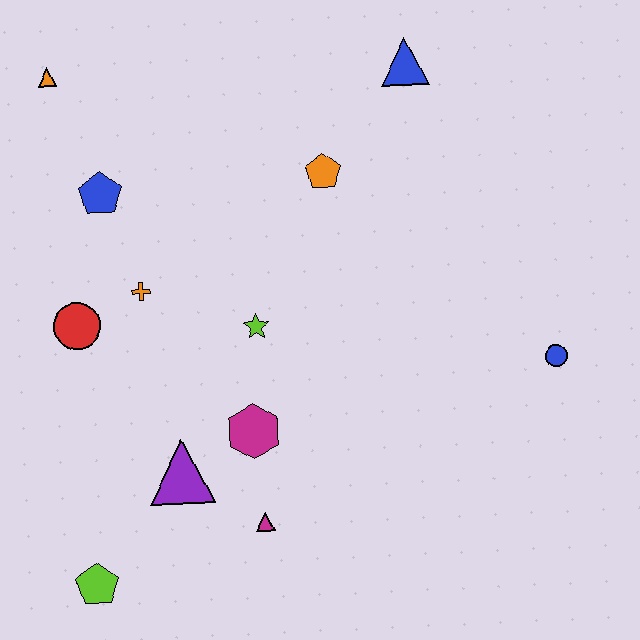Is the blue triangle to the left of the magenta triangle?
No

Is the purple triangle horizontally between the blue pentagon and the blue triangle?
Yes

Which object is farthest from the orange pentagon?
The lime pentagon is farthest from the orange pentagon.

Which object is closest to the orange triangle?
The blue pentagon is closest to the orange triangle.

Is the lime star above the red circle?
No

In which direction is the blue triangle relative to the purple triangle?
The blue triangle is above the purple triangle.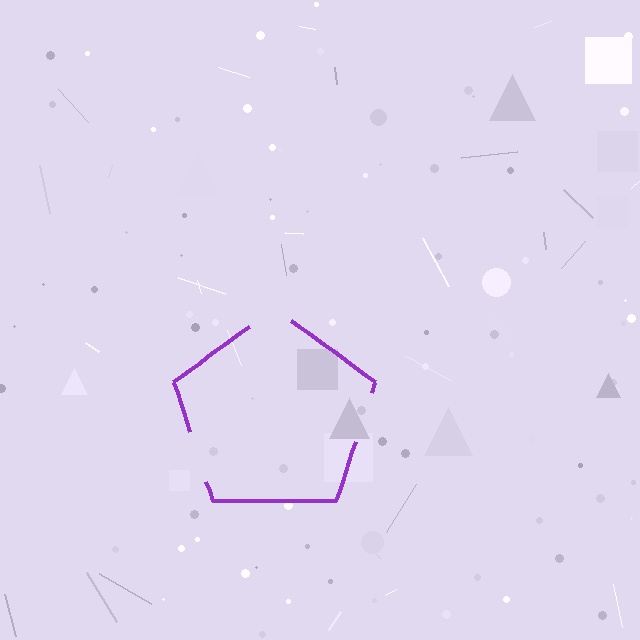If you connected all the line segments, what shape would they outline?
They would outline a pentagon.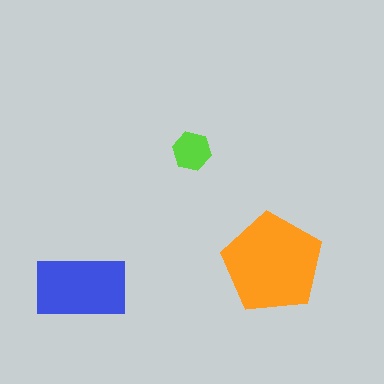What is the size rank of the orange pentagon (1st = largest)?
1st.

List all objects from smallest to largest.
The lime hexagon, the blue rectangle, the orange pentagon.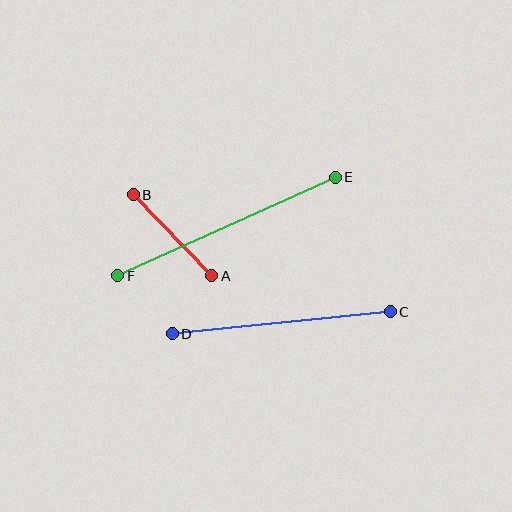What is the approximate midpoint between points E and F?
The midpoint is at approximately (226, 227) pixels.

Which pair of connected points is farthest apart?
Points E and F are farthest apart.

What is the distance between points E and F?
The distance is approximately 239 pixels.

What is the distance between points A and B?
The distance is approximately 113 pixels.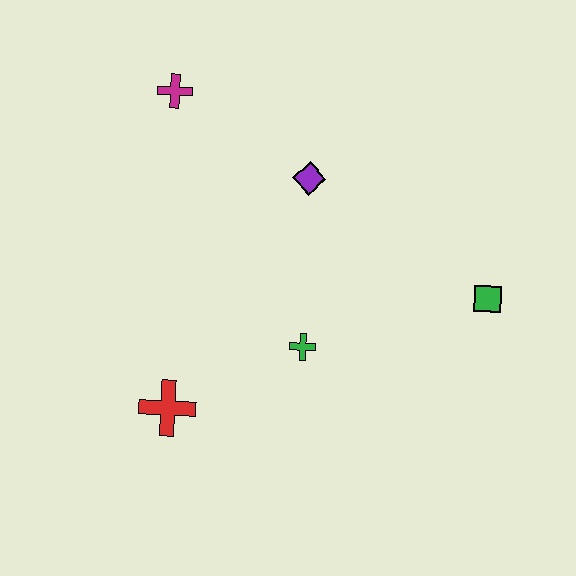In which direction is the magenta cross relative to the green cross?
The magenta cross is above the green cross.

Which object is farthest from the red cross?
The green square is farthest from the red cross.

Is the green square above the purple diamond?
No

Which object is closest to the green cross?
The red cross is closest to the green cross.